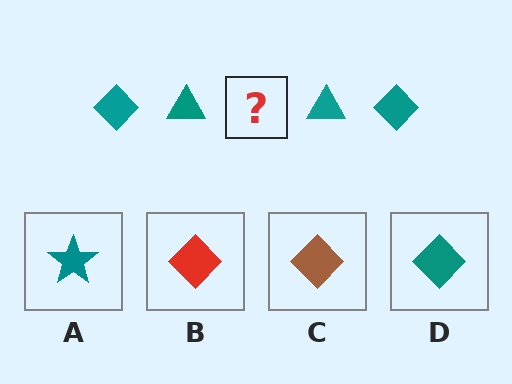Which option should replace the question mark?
Option D.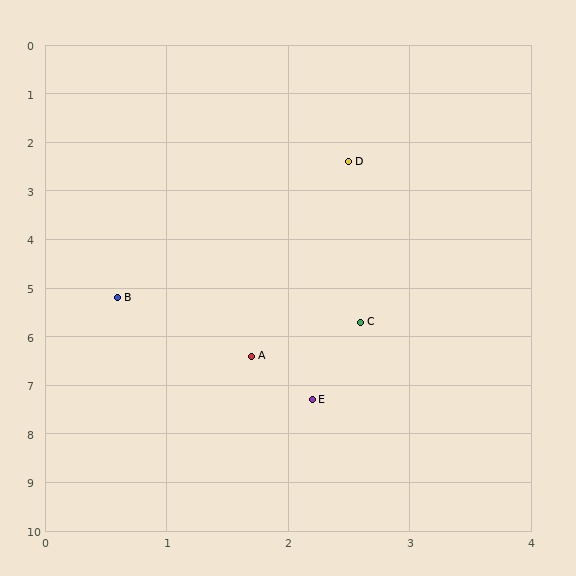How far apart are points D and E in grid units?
Points D and E are about 4.9 grid units apart.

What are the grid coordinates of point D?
Point D is at approximately (2.5, 2.4).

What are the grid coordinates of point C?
Point C is at approximately (2.6, 5.7).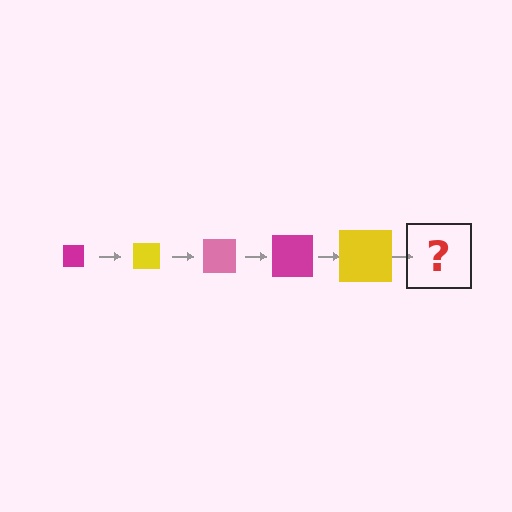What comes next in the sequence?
The next element should be a pink square, larger than the previous one.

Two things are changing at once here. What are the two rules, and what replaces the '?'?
The two rules are that the square grows larger each step and the color cycles through magenta, yellow, and pink. The '?' should be a pink square, larger than the previous one.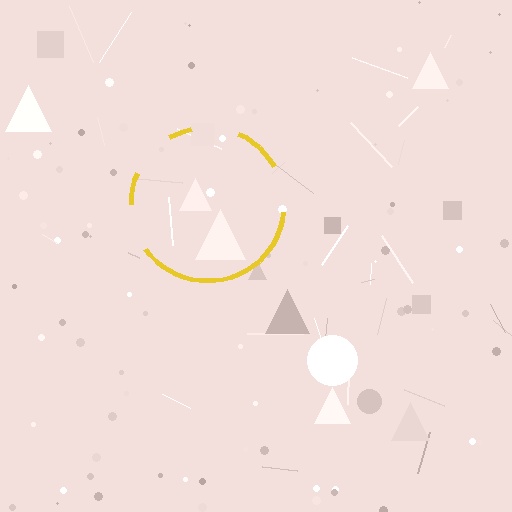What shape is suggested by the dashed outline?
The dashed outline suggests a circle.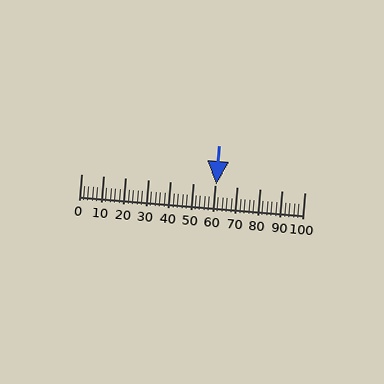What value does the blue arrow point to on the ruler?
The blue arrow points to approximately 60.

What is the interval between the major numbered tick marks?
The major tick marks are spaced 10 units apart.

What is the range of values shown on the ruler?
The ruler shows values from 0 to 100.